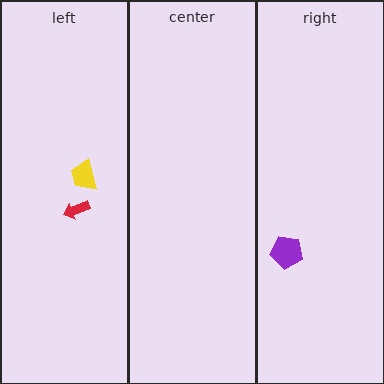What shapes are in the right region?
The purple pentagon.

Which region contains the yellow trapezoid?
The left region.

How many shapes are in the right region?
1.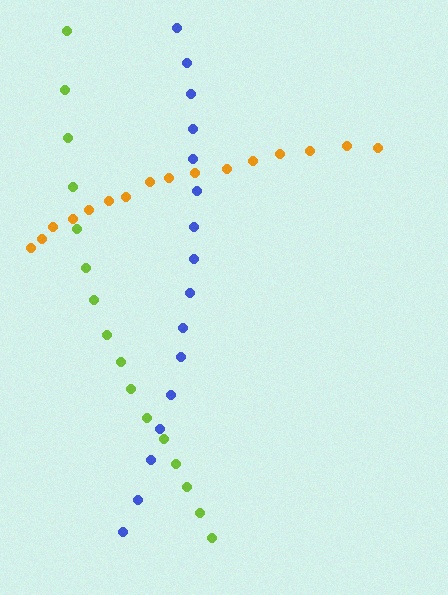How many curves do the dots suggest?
There are 3 distinct paths.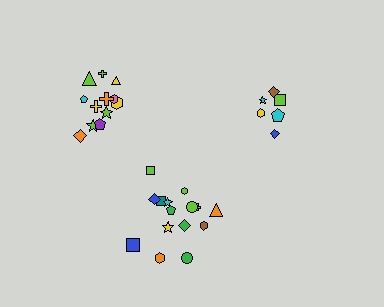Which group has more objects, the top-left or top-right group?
The top-left group.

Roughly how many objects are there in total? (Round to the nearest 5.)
Roughly 35 objects in total.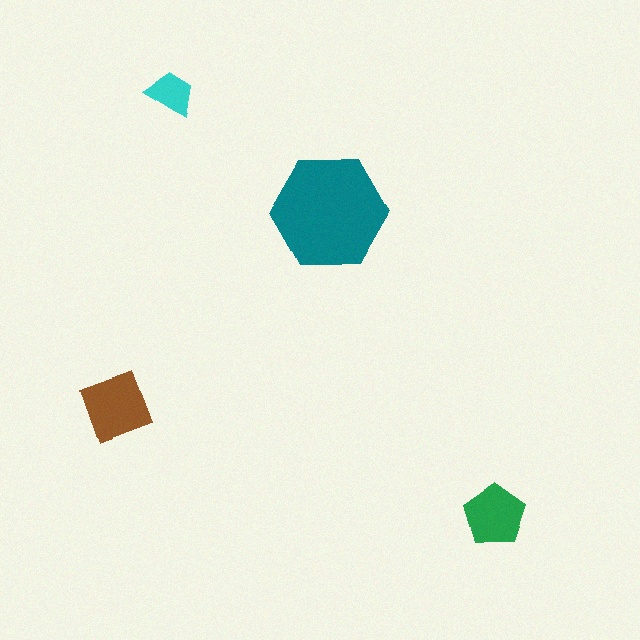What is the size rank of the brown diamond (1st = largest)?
2nd.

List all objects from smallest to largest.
The cyan trapezoid, the green pentagon, the brown diamond, the teal hexagon.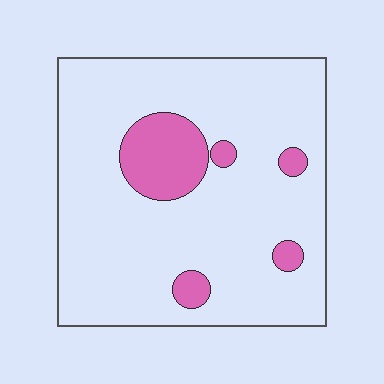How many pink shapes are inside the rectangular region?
5.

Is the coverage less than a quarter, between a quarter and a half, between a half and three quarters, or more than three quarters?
Less than a quarter.